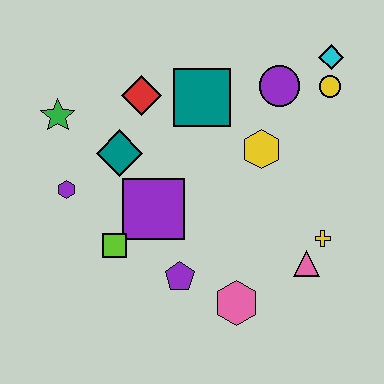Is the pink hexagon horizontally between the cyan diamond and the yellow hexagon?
No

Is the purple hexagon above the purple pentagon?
Yes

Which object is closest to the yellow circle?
The cyan diamond is closest to the yellow circle.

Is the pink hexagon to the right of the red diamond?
Yes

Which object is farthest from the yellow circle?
The purple hexagon is farthest from the yellow circle.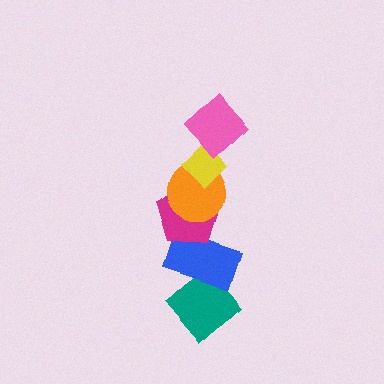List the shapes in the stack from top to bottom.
From top to bottom: the pink diamond, the yellow diamond, the orange circle, the magenta pentagon, the blue rectangle, the teal diamond.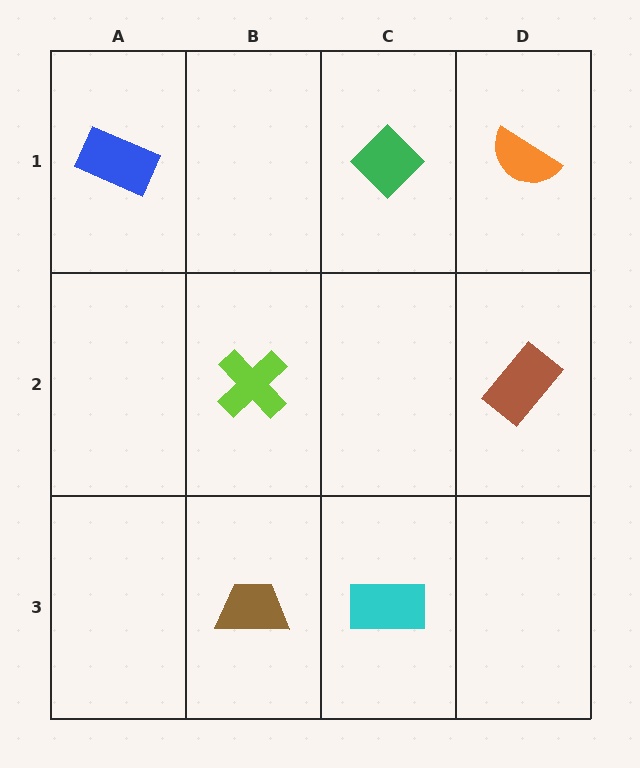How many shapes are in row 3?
2 shapes.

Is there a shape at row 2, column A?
No, that cell is empty.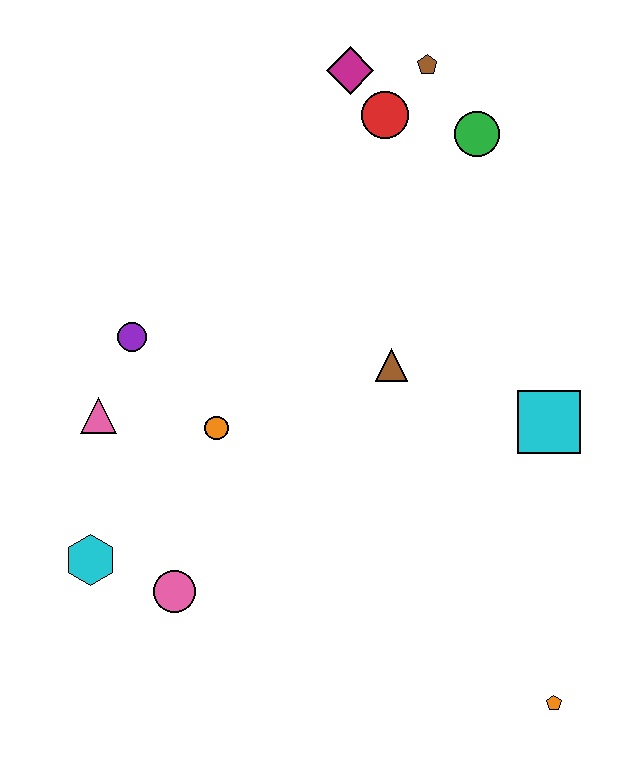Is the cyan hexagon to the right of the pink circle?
No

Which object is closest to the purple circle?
The pink triangle is closest to the purple circle.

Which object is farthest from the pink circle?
The brown pentagon is farthest from the pink circle.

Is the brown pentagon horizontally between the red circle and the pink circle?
No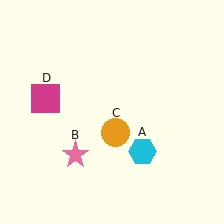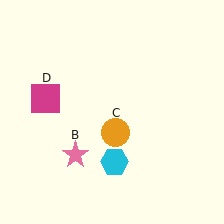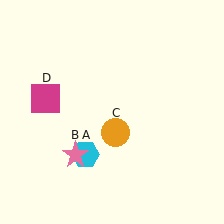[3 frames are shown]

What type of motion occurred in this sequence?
The cyan hexagon (object A) rotated clockwise around the center of the scene.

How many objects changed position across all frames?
1 object changed position: cyan hexagon (object A).